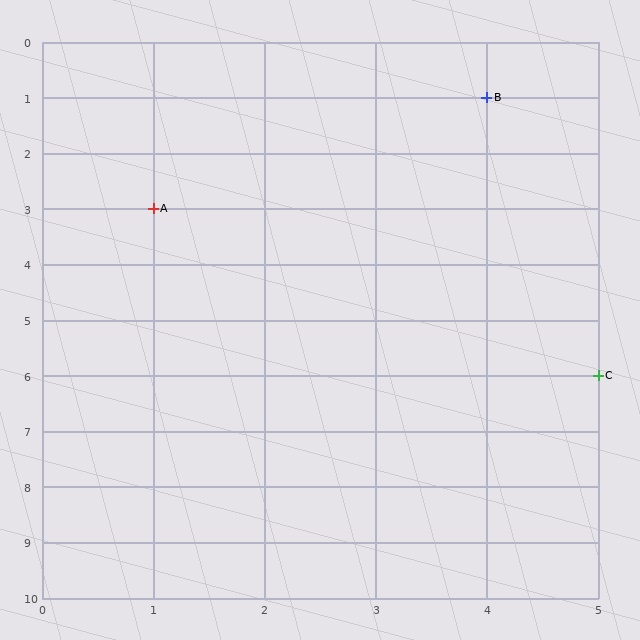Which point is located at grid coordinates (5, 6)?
Point C is at (5, 6).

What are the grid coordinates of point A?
Point A is at grid coordinates (1, 3).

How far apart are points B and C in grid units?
Points B and C are 1 column and 5 rows apart (about 5.1 grid units diagonally).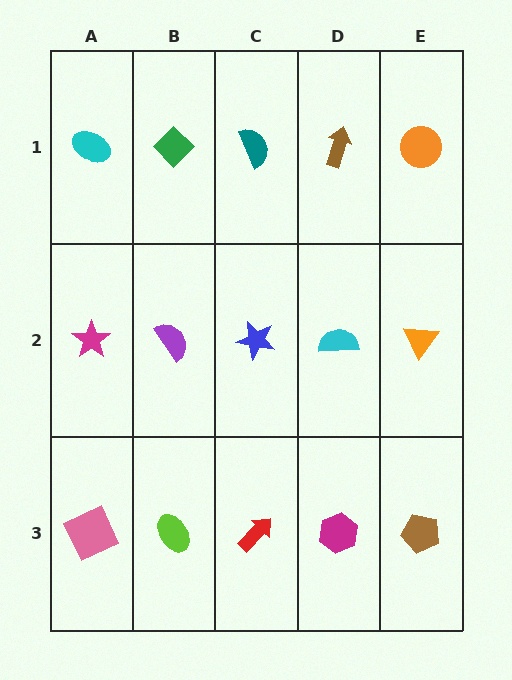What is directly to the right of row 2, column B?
A blue star.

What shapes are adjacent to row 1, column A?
A magenta star (row 2, column A), a green diamond (row 1, column B).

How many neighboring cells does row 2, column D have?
4.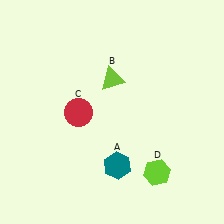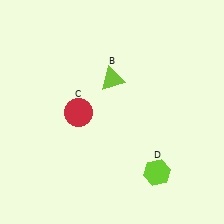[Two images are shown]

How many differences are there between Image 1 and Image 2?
There is 1 difference between the two images.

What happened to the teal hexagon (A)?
The teal hexagon (A) was removed in Image 2. It was in the bottom-right area of Image 1.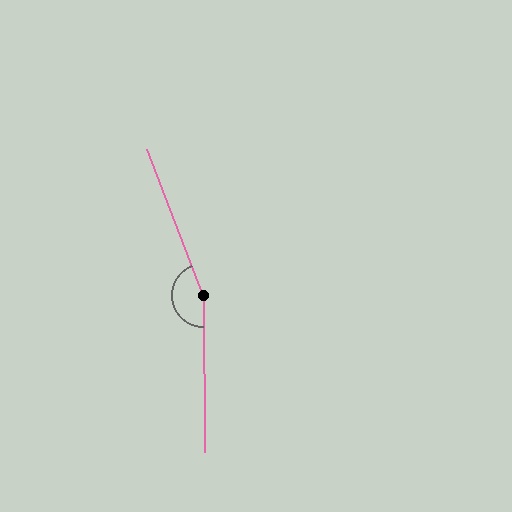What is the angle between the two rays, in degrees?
Approximately 159 degrees.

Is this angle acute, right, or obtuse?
It is obtuse.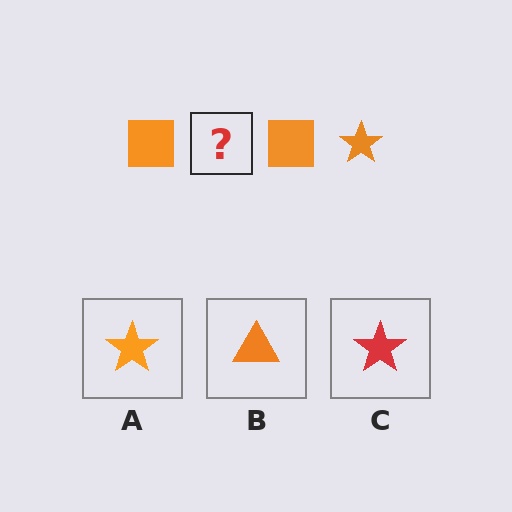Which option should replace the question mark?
Option A.